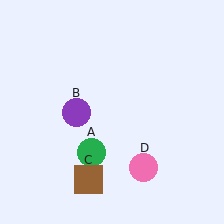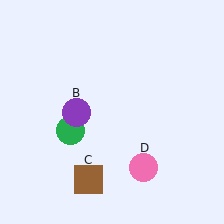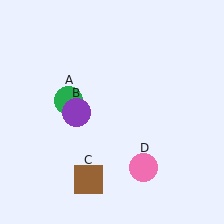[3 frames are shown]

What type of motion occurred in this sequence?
The green circle (object A) rotated clockwise around the center of the scene.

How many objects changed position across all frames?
1 object changed position: green circle (object A).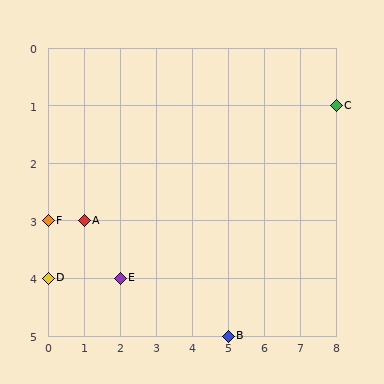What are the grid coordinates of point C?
Point C is at grid coordinates (8, 1).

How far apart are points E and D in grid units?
Points E and D are 2 columns apart.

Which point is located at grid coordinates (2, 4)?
Point E is at (2, 4).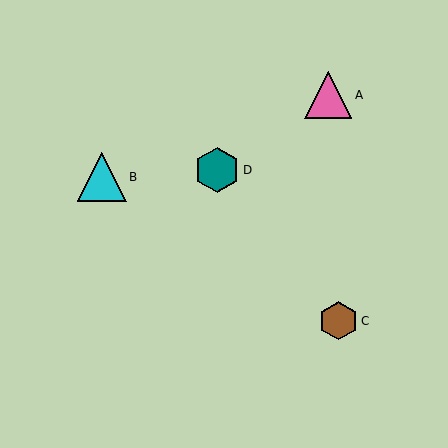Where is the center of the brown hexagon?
The center of the brown hexagon is at (339, 321).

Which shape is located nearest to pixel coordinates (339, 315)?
The brown hexagon (labeled C) at (339, 321) is nearest to that location.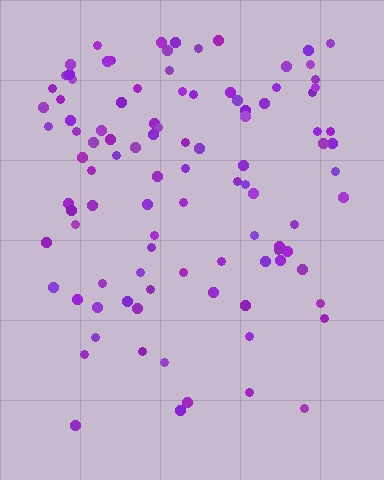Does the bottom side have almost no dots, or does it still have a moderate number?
Still a moderate number, just noticeably fewer than the top.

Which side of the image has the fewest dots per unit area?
The bottom.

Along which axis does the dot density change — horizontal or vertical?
Vertical.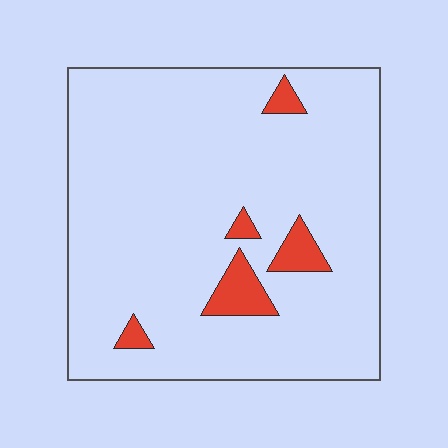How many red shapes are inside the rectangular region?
5.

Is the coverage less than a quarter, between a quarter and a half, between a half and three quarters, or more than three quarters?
Less than a quarter.